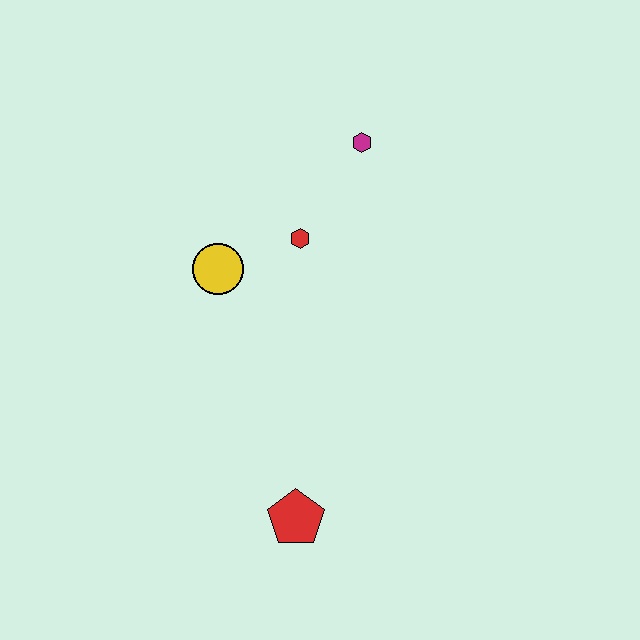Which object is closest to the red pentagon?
The yellow circle is closest to the red pentagon.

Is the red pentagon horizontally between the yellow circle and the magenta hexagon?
Yes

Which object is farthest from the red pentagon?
The magenta hexagon is farthest from the red pentagon.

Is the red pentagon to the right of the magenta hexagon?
No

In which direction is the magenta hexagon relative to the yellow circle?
The magenta hexagon is to the right of the yellow circle.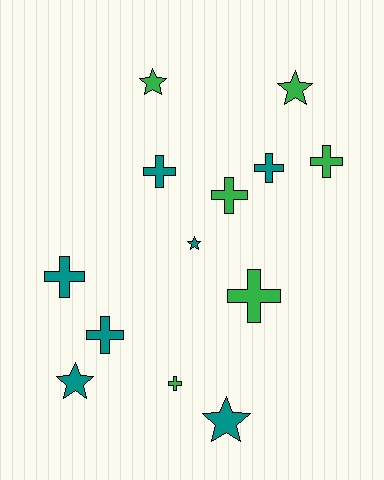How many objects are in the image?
There are 13 objects.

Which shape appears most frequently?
Cross, with 8 objects.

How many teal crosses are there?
There are 4 teal crosses.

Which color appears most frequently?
Teal, with 7 objects.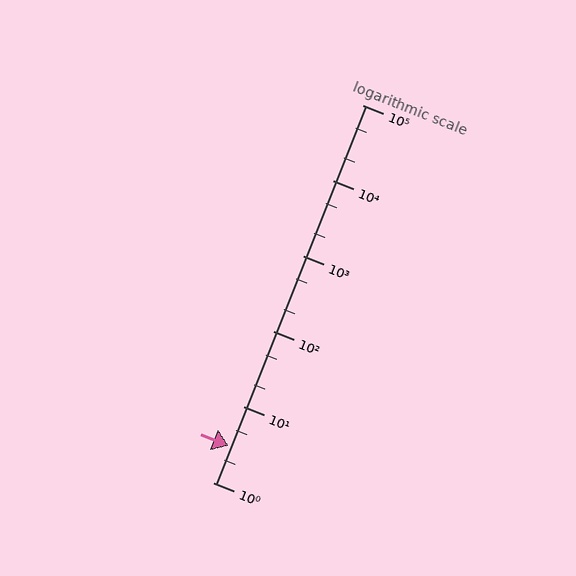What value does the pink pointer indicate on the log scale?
The pointer indicates approximately 3.1.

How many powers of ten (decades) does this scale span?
The scale spans 5 decades, from 1 to 100000.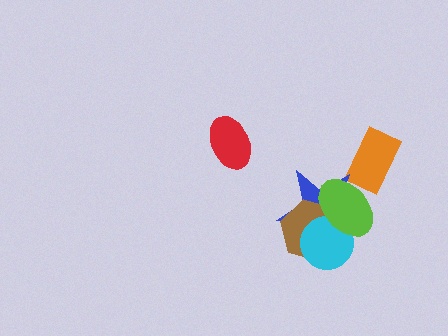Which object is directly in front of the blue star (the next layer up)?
The brown hexagon is directly in front of the blue star.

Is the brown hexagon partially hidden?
Yes, it is partially covered by another shape.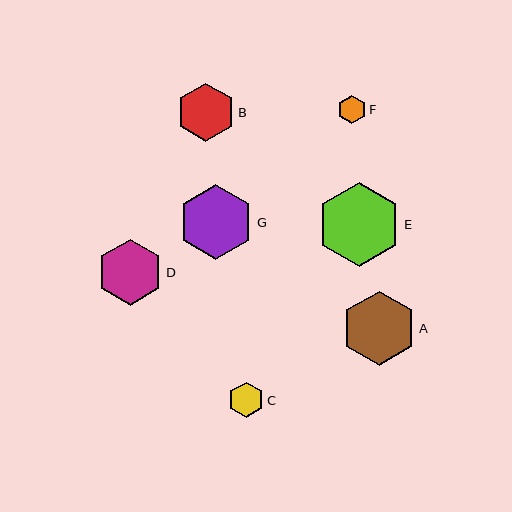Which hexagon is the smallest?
Hexagon F is the smallest with a size of approximately 28 pixels.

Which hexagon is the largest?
Hexagon E is the largest with a size of approximately 84 pixels.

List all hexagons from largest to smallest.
From largest to smallest: E, G, A, D, B, C, F.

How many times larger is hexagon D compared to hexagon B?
Hexagon D is approximately 1.1 times the size of hexagon B.